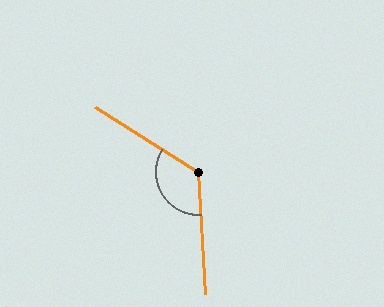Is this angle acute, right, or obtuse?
It is obtuse.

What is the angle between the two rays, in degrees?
Approximately 125 degrees.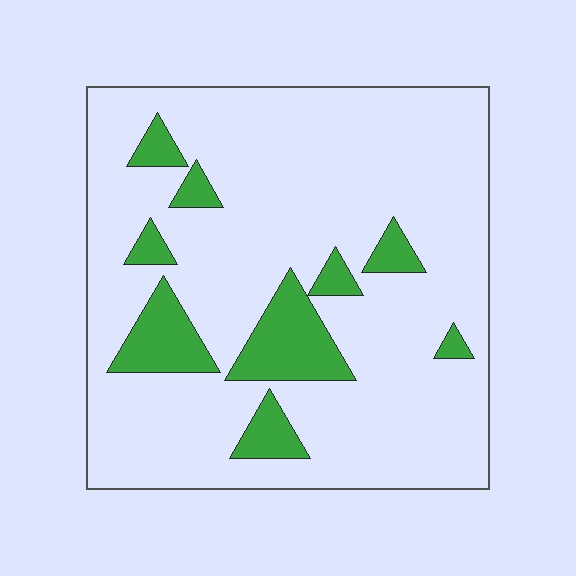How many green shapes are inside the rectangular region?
9.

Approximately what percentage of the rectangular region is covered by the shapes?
Approximately 15%.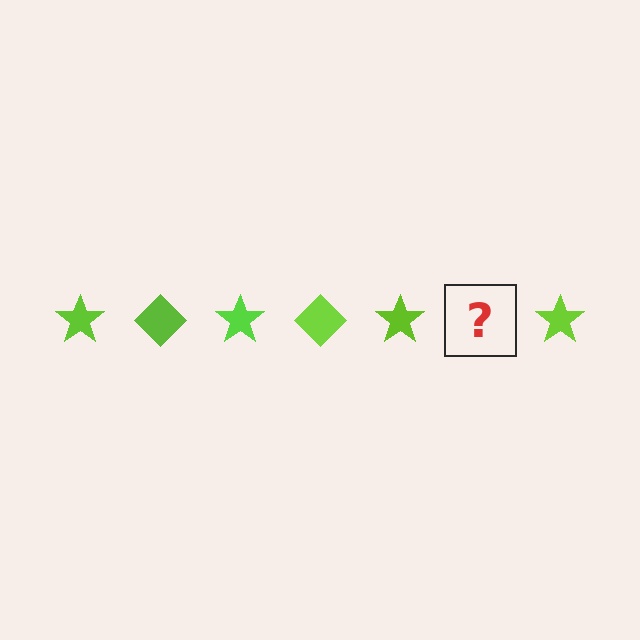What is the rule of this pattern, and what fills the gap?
The rule is that the pattern cycles through star, diamond shapes in lime. The gap should be filled with a lime diamond.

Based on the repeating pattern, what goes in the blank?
The blank should be a lime diamond.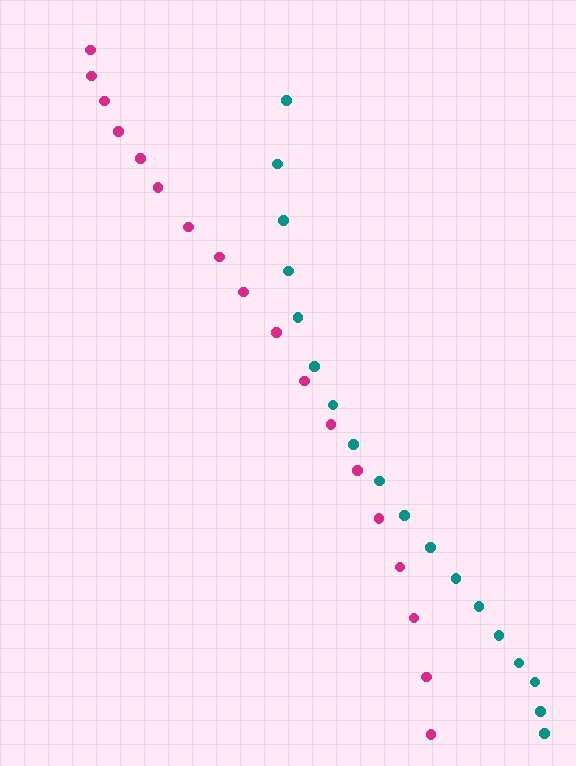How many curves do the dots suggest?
There are 2 distinct paths.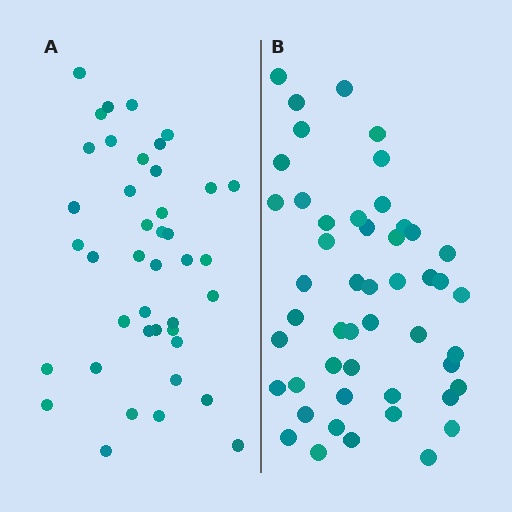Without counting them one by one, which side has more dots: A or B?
Region B (the right region) has more dots.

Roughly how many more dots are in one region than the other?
Region B has roughly 8 or so more dots than region A.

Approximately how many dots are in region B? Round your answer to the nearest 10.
About 50 dots. (The exact count is 49, which rounds to 50.)